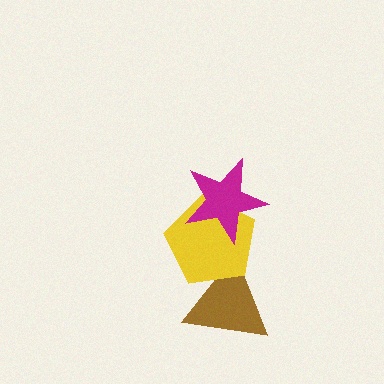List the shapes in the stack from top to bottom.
From top to bottom: the magenta star, the yellow pentagon, the brown triangle.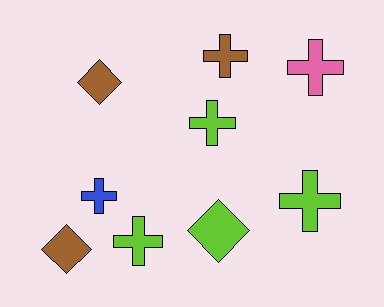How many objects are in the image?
There are 9 objects.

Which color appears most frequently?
Lime, with 4 objects.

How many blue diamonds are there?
There are no blue diamonds.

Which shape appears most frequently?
Cross, with 6 objects.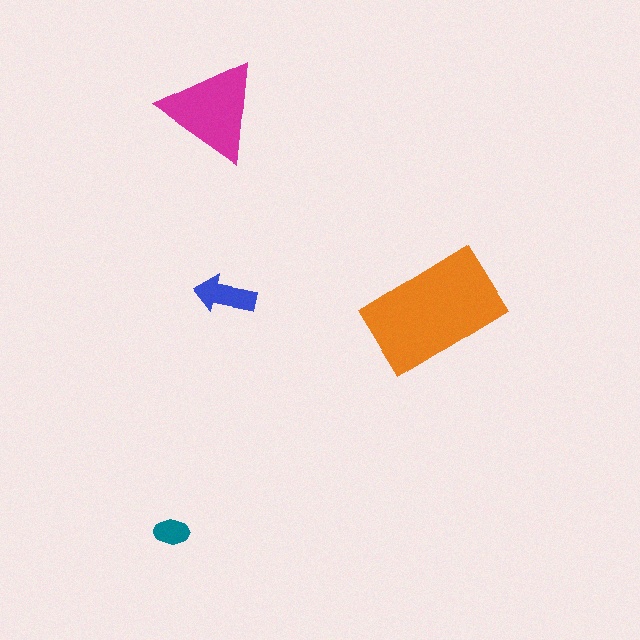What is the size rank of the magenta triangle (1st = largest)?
2nd.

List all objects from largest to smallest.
The orange rectangle, the magenta triangle, the blue arrow, the teal ellipse.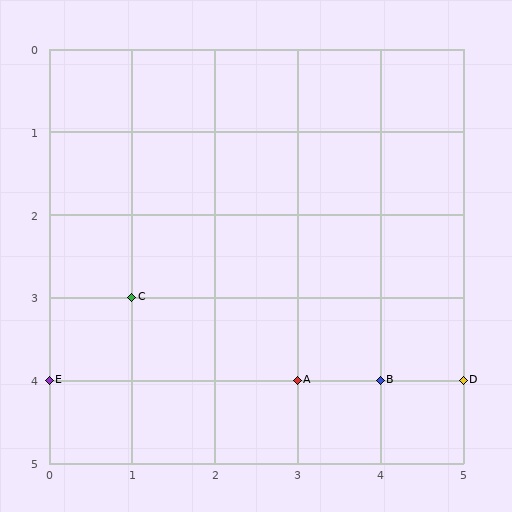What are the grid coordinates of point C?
Point C is at grid coordinates (1, 3).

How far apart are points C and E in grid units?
Points C and E are 1 column and 1 row apart (about 1.4 grid units diagonally).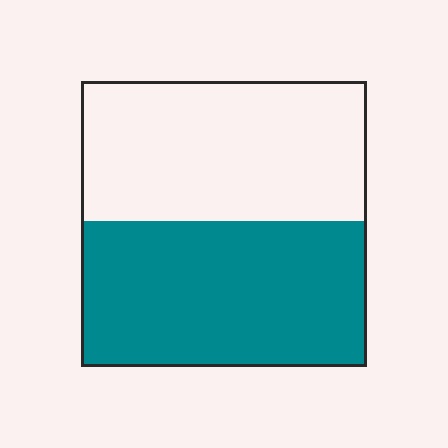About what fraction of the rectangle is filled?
About one half (1/2).